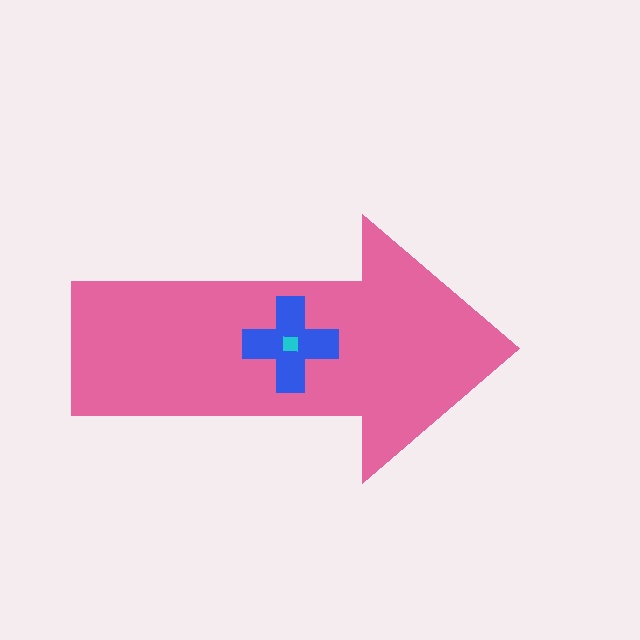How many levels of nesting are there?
3.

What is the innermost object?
The cyan square.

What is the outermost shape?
The pink arrow.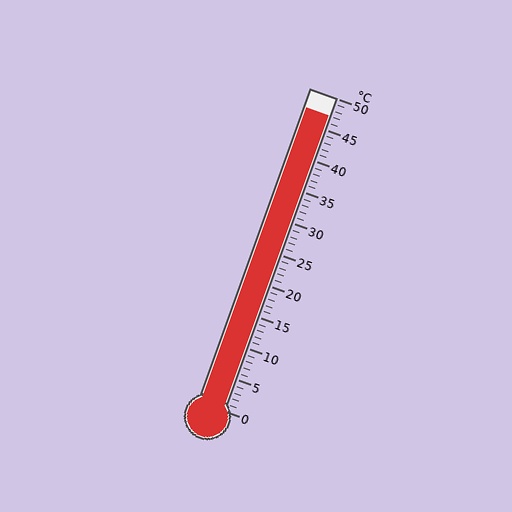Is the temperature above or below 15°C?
The temperature is above 15°C.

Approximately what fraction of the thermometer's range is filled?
The thermometer is filled to approximately 95% of its range.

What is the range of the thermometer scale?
The thermometer scale ranges from 0°C to 50°C.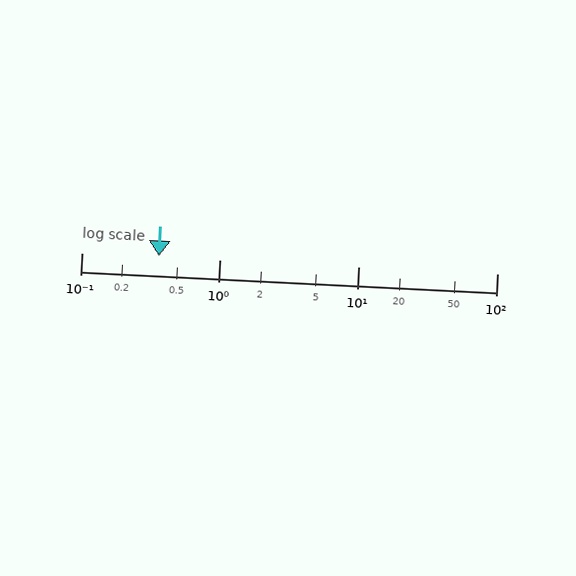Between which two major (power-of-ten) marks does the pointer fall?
The pointer is between 0.1 and 1.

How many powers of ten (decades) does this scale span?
The scale spans 3 decades, from 0.1 to 100.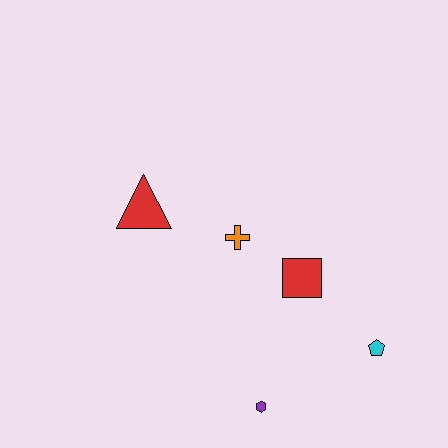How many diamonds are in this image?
There are no diamonds.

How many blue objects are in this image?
There are no blue objects.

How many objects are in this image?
There are 5 objects.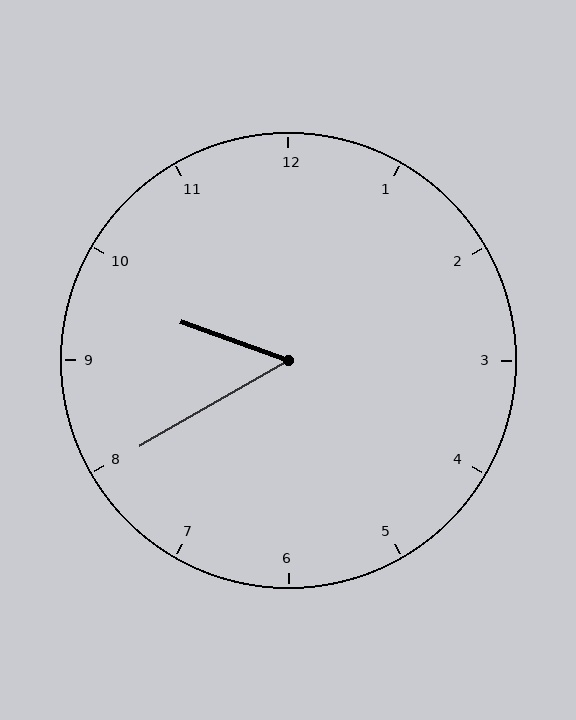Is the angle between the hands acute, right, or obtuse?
It is acute.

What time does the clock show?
9:40.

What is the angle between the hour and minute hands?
Approximately 50 degrees.